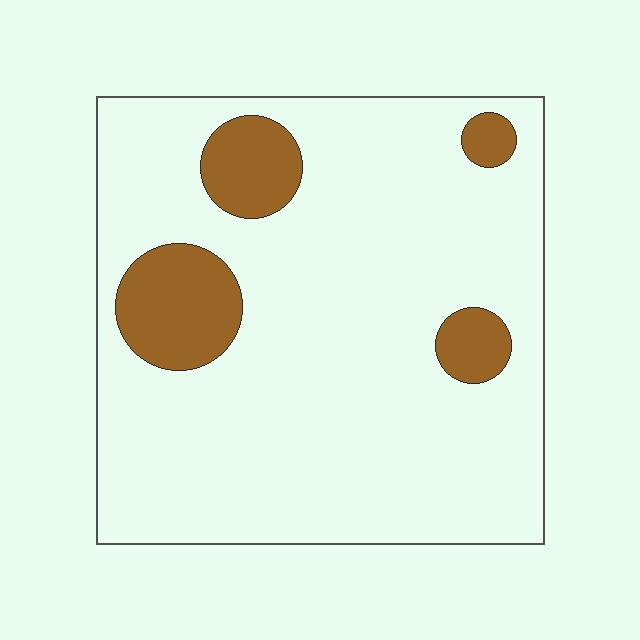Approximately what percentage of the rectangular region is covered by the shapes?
Approximately 15%.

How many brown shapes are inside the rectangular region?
4.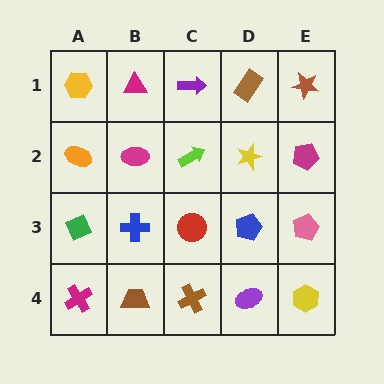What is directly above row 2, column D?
A brown rectangle.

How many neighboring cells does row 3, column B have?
4.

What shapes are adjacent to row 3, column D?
A yellow star (row 2, column D), a purple ellipse (row 4, column D), a red circle (row 3, column C), a pink pentagon (row 3, column E).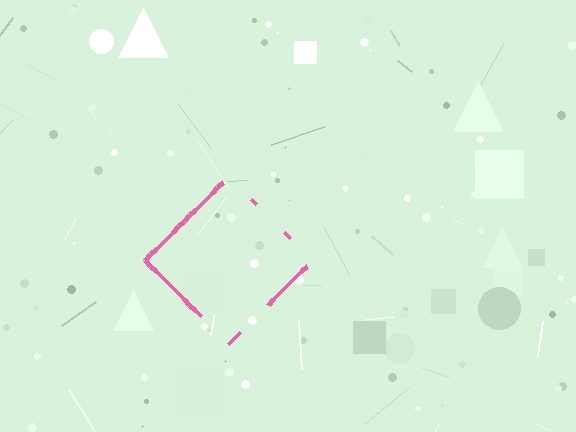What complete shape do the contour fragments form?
The contour fragments form a diamond.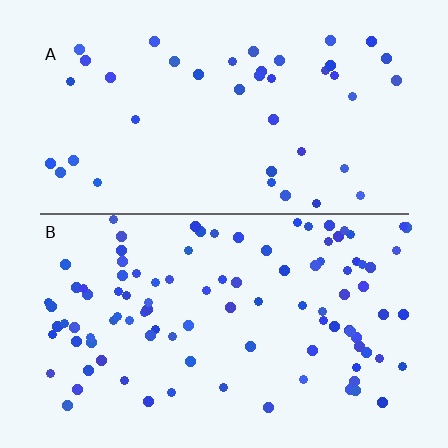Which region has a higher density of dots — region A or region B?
B (the bottom).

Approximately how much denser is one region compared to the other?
Approximately 2.4× — region B over region A.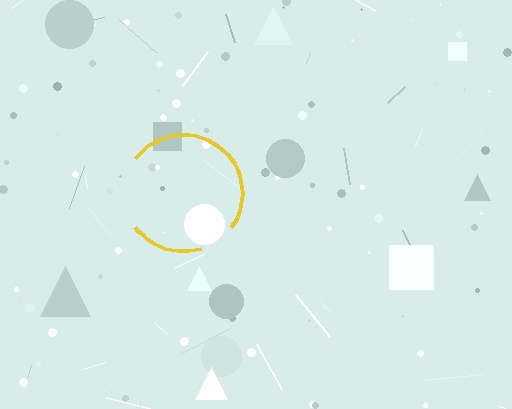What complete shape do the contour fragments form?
The contour fragments form a circle.